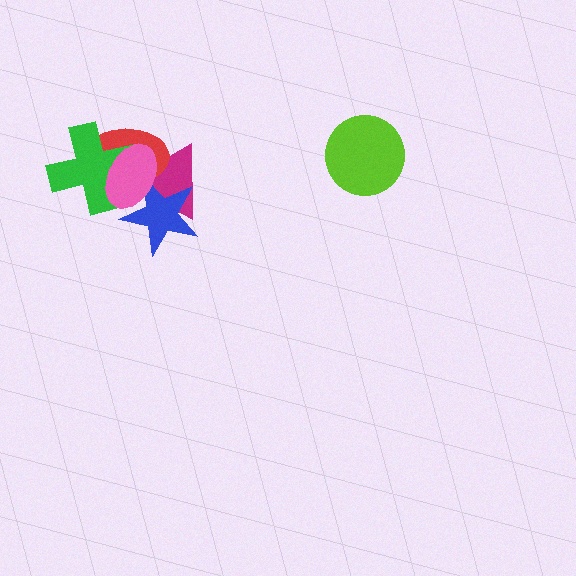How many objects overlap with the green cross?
3 objects overlap with the green cross.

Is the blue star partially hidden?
Yes, it is partially covered by another shape.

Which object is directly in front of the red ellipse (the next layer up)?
The blue star is directly in front of the red ellipse.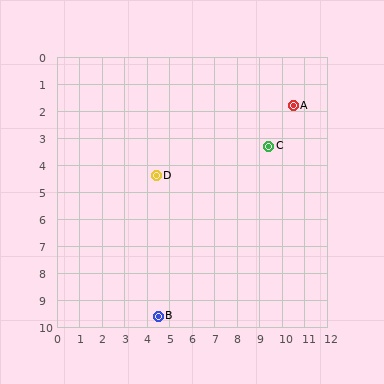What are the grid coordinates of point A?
Point A is at approximately (10.5, 1.8).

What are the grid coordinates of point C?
Point C is at approximately (9.4, 3.3).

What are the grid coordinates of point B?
Point B is at approximately (4.5, 9.6).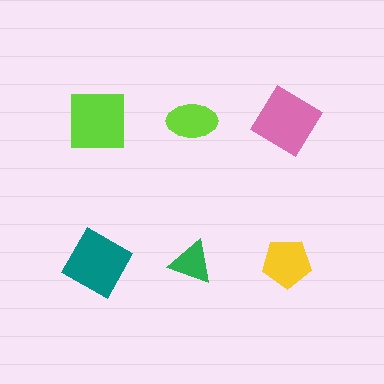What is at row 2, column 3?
A yellow pentagon.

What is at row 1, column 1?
A lime square.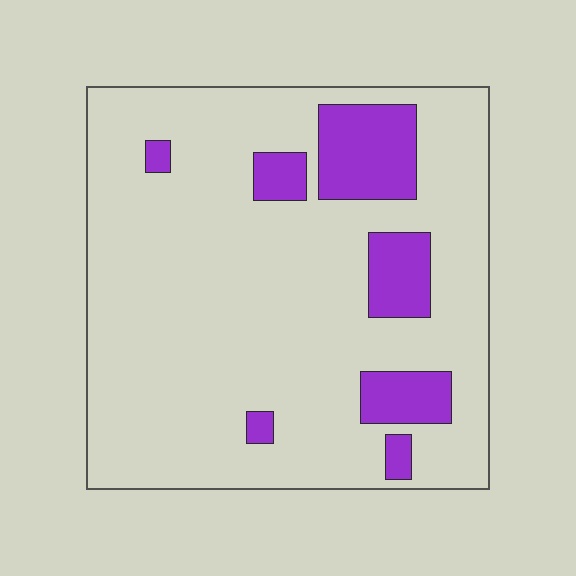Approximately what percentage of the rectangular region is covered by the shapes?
Approximately 15%.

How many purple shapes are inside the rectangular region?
7.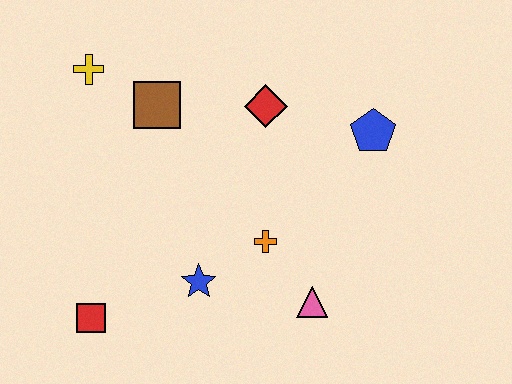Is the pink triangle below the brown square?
Yes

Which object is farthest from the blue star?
The yellow cross is farthest from the blue star.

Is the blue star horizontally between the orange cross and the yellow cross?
Yes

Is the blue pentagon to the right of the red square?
Yes